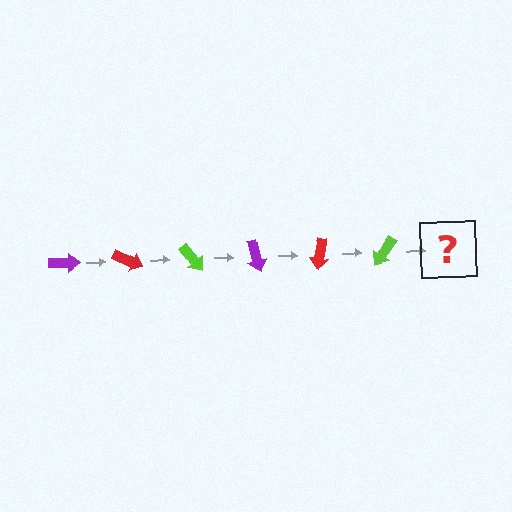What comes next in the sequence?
The next element should be a purple arrow, rotated 150 degrees from the start.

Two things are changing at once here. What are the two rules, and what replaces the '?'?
The two rules are that it rotates 25 degrees each step and the color cycles through purple, red, and lime. The '?' should be a purple arrow, rotated 150 degrees from the start.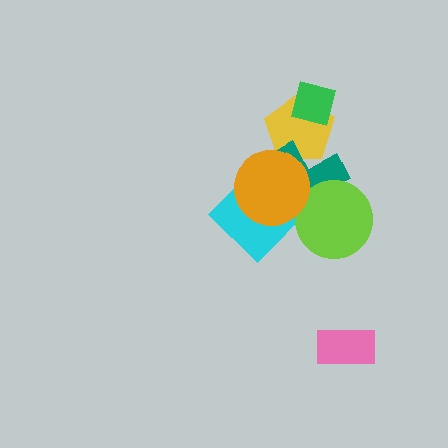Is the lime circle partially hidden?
No, no other shape covers it.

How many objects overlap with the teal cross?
4 objects overlap with the teal cross.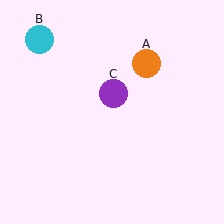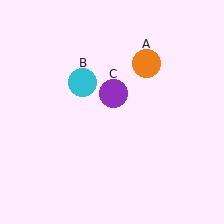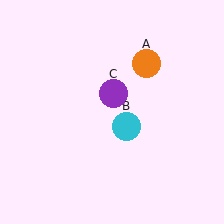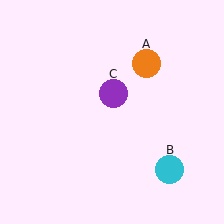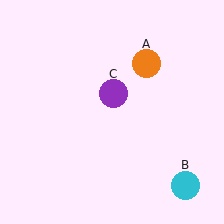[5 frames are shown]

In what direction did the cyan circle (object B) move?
The cyan circle (object B) moved down and to the right.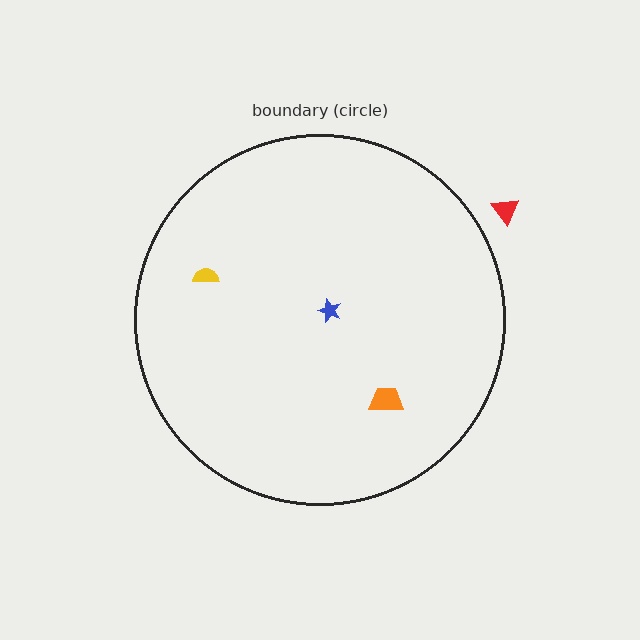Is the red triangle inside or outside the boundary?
Outside.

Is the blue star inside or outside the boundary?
Inside.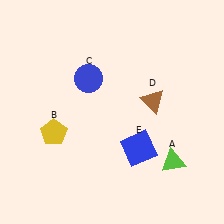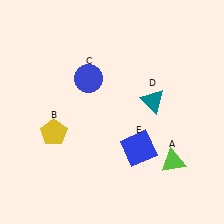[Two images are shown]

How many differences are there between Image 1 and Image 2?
There is 1 difference between the two images.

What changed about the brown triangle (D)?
In Image 1, D is brown. In Image 2, it changed to teal.